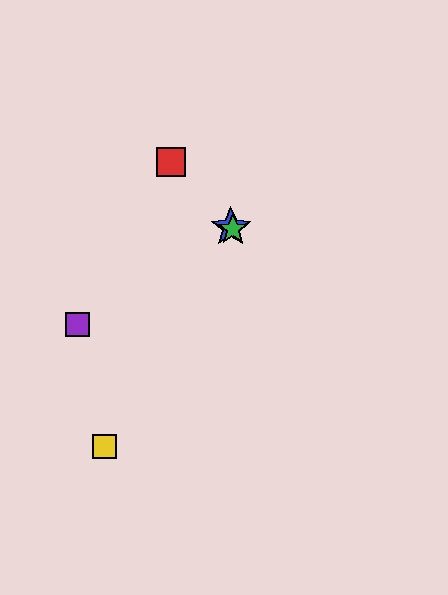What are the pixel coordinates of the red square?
The red square is at (171, 162).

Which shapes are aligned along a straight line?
The red square, the blue star, the green star are aligned along a straight line.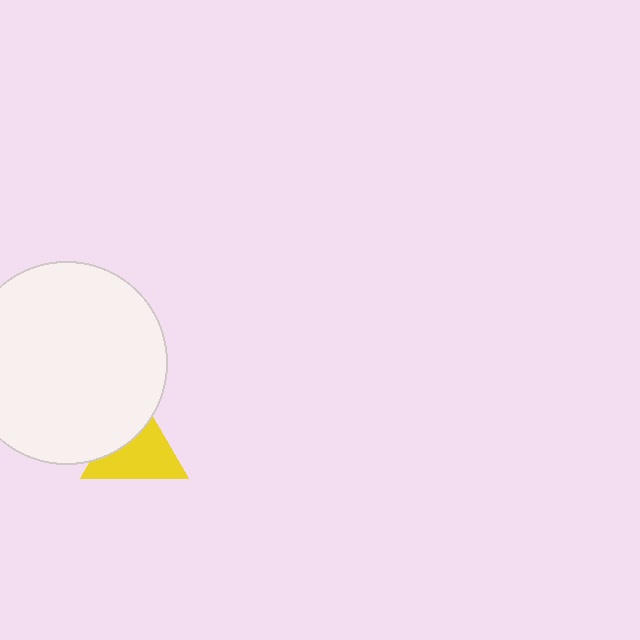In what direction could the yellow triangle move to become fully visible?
The yellow triangle could move toward the lower-right. That would shift it out from behind the white circle entirely.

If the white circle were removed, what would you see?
You would see the complete yellow triangle.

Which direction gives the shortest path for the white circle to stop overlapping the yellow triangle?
Moving toward the upper-left gives the shortest separation.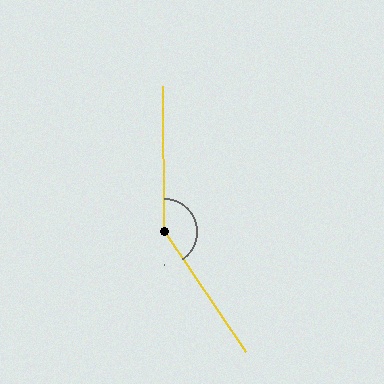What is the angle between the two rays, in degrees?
Approximately 146 degrees.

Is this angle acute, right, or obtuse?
It is obtuse.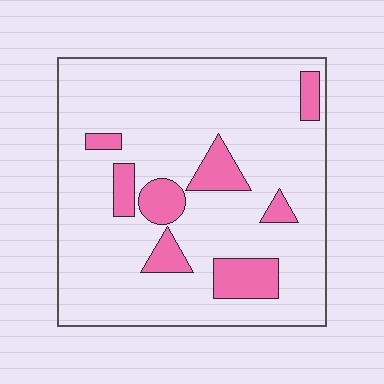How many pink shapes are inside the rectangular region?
8.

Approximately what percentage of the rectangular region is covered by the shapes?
Approximately 15%.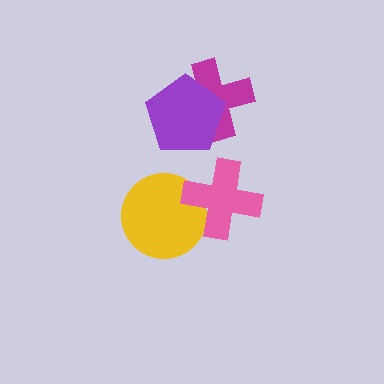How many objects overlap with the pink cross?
1 object overlaps with the pink cross.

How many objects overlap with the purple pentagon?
1 object overlaps with the purple pentagon.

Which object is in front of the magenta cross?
The purple pentagon is in front of the magenta cross.